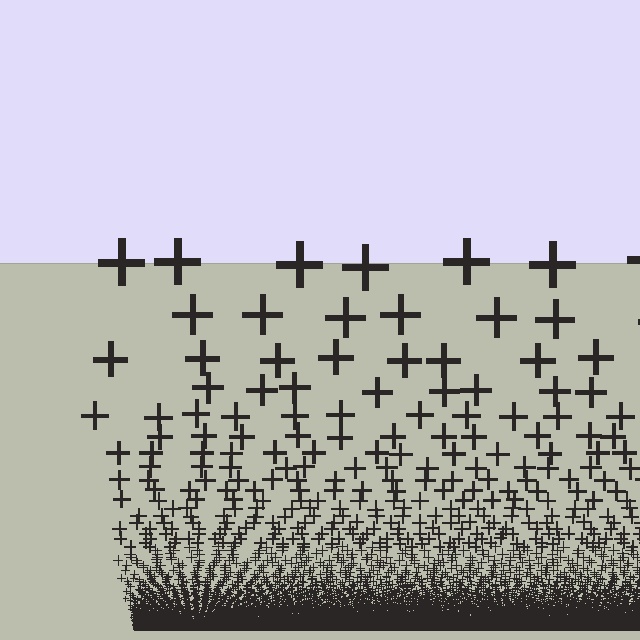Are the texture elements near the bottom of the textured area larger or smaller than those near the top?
Smaller. The gradient is inverted — elements near the bottom are smaller and denser.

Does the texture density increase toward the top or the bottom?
Density increases toward the bottom.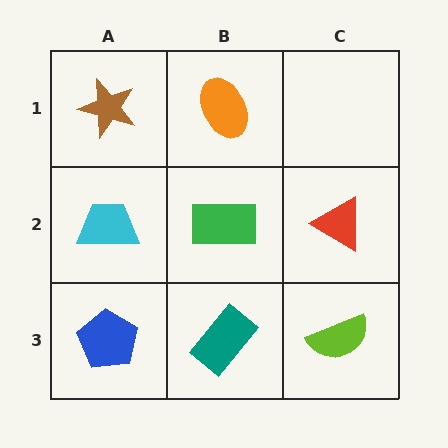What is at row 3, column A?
A blue pentagon.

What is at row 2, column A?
A cyan trapezoid.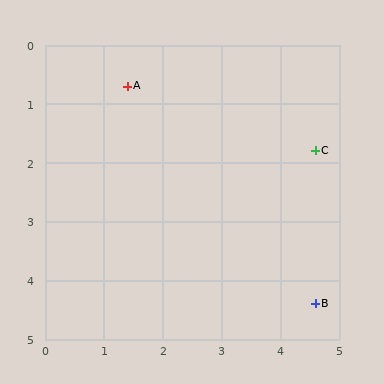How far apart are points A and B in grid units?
Points A and B are about 4.9 grid units apart.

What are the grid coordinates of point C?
Point C is at approximately (4.6, 1.8).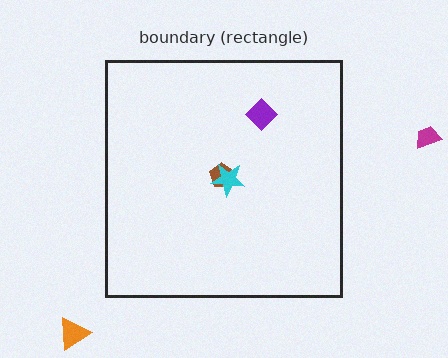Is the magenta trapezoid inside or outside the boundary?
Outside.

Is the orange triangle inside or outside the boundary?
Outside.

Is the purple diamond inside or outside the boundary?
Inside.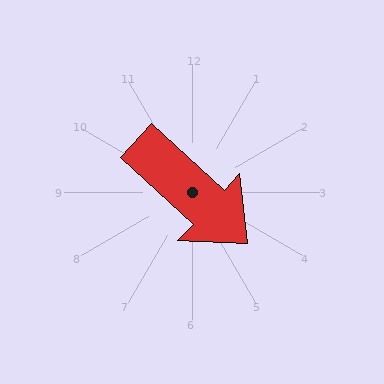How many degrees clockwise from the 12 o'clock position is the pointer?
Approximately 133 degrees.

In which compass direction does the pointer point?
Southeast.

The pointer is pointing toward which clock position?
Roughly 4 o'clock.